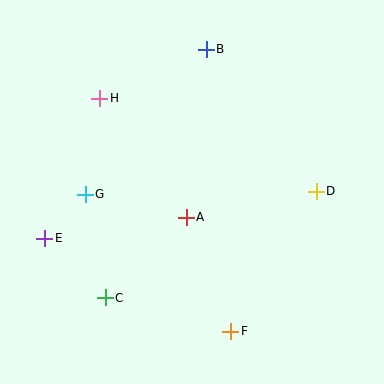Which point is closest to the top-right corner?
Point B is closest to the top-right corner.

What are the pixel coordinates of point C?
Point C is at (105, 298).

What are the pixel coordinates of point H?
Point H is at (100, 98).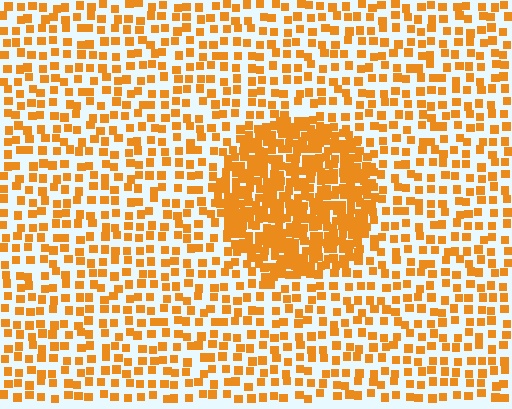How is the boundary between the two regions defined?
The boundary is defined by a change in element density (approximately 2.5x ratio). All elements are the same color, size, and shape.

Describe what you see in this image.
The image contains small orange elements arranged at two different densities. A circle-shaped region is visible where the elements are more densely packed than the surrounding area.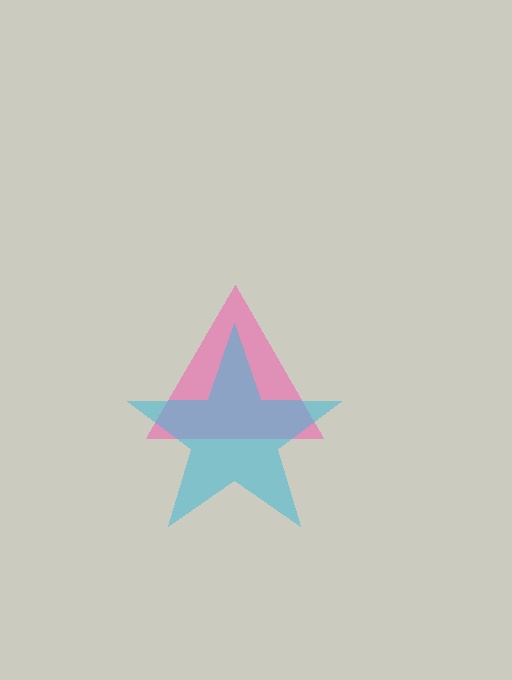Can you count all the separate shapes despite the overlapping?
Yes, there are 2 separate shapes.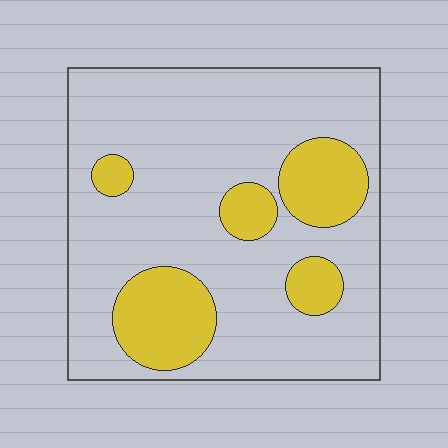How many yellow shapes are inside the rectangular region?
5.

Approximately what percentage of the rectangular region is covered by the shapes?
Approximately 20%.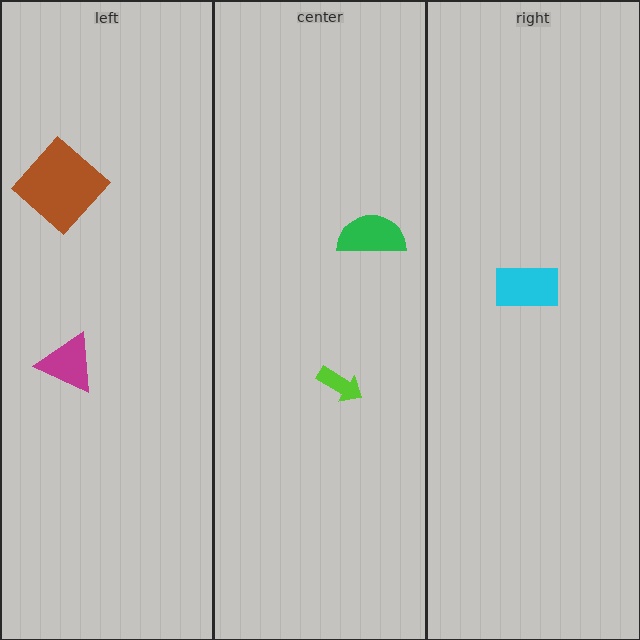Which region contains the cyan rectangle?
The right region.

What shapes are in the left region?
The brown diamond, the magenta triangle.